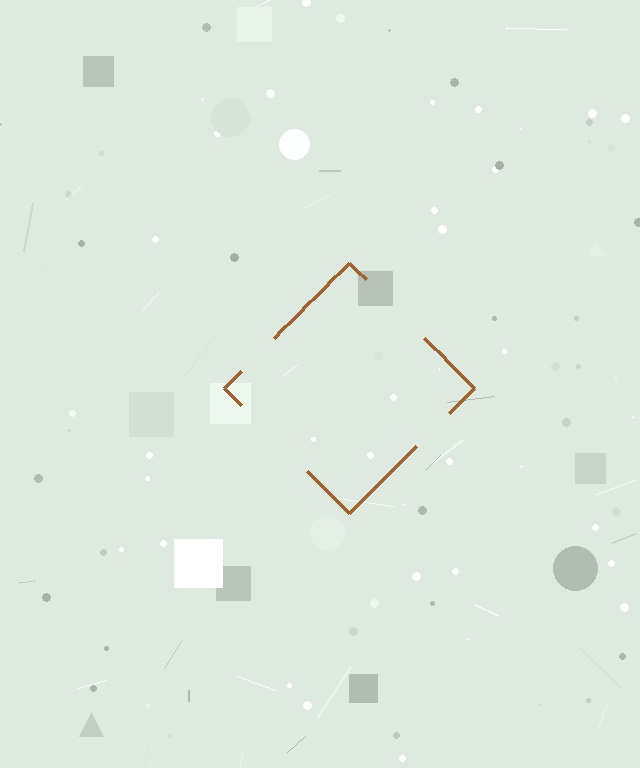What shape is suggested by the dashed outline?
The dashed outline suggests a diamond.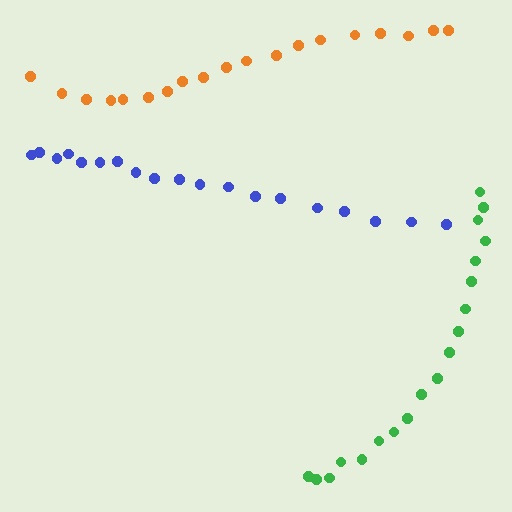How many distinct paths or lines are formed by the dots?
There are 3 distinct paths.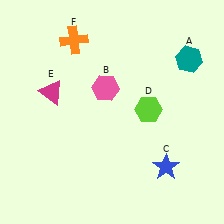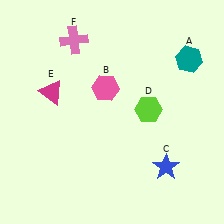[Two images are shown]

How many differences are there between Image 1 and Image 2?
There is 1 difference between the two images.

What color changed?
The cross (F) changed from orange in Image 1 to pink in Image 2.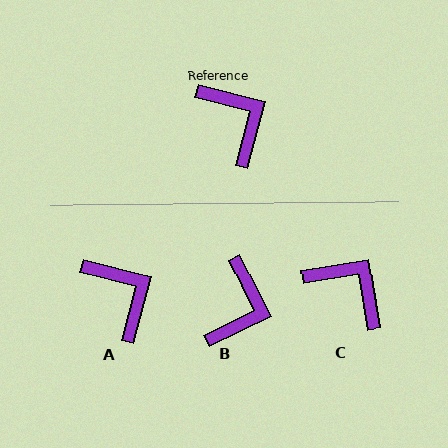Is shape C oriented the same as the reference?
No, it is off by about 24 degrees.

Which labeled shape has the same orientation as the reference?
A.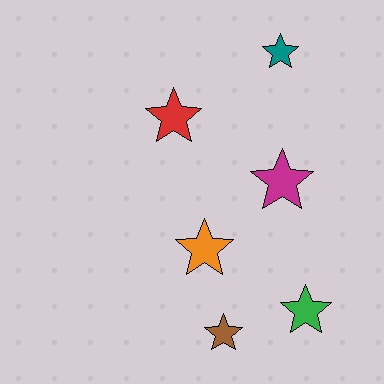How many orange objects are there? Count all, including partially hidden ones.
There is 1 orange object.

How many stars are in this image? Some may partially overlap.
There are 6 stars.